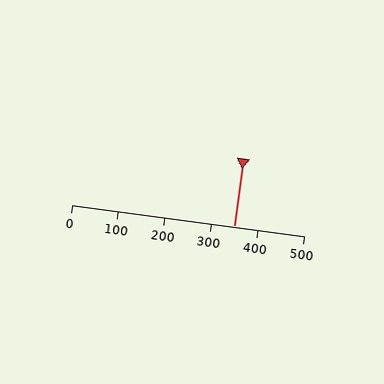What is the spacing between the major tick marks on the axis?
The major ticks are spaced 100 apart.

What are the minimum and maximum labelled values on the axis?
The axis runs from 0 to 500.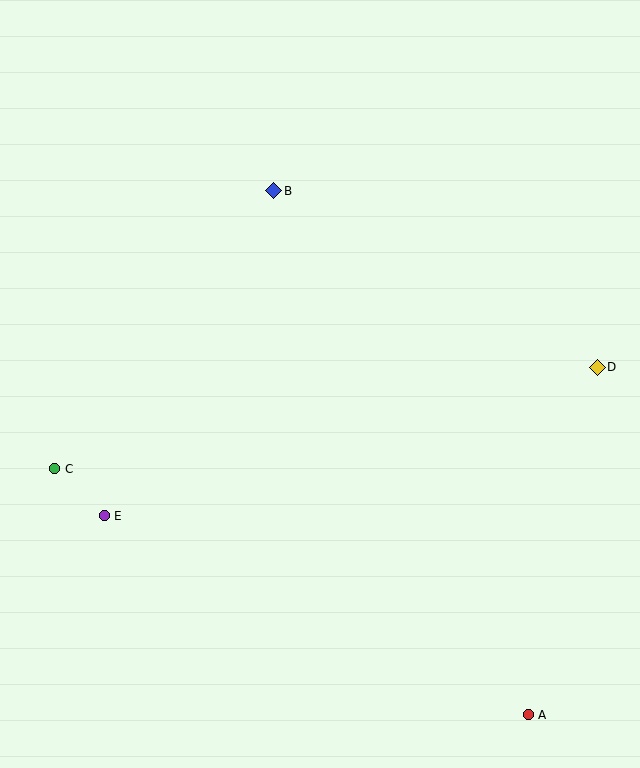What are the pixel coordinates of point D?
Point D is at (597, 367).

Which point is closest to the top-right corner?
Point D is closest to the top-right corner.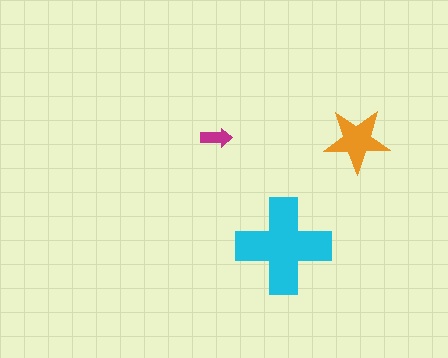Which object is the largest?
The cyan cross.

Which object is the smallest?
The magenta arrow.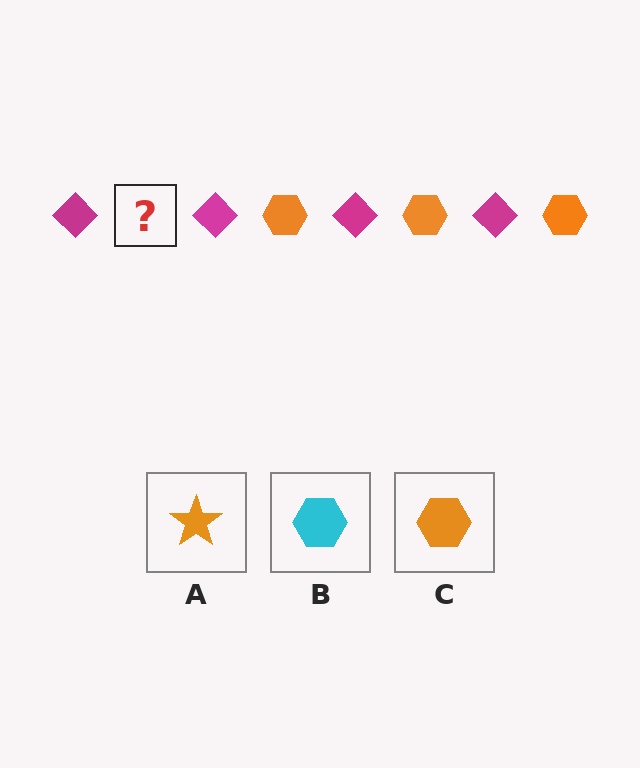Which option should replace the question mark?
Option C.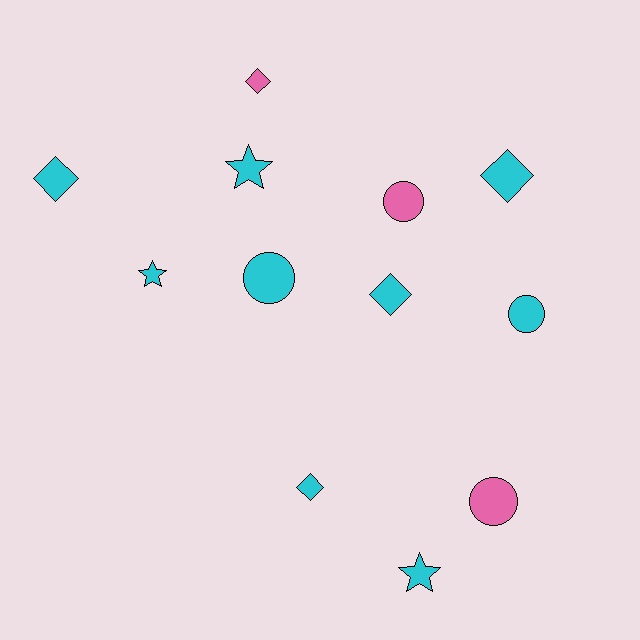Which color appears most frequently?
Cyan, with 9 objects.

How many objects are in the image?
There are 12 objects.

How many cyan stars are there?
There are 3 cyan stars.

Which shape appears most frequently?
Diamond, with 5 objects.